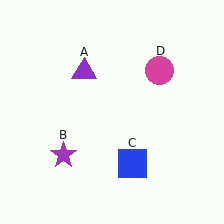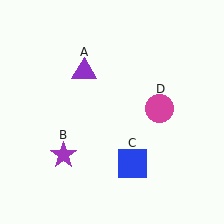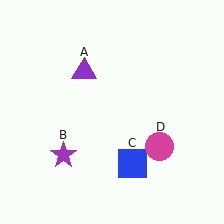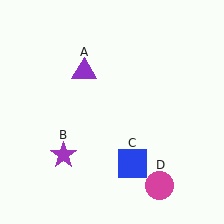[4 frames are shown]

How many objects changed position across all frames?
1 object changed position: magenta circle (object D).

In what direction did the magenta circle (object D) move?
The magenta circle (object D) moved down.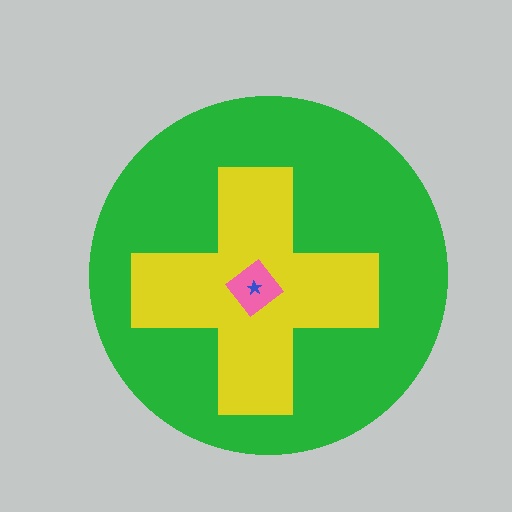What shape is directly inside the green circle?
The yellow cross.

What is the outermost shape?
The green circle.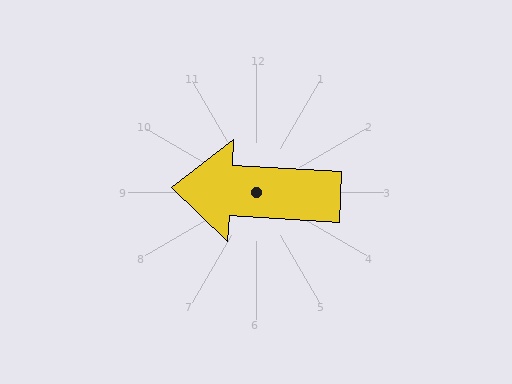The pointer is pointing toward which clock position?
Roughly 9 o'clock.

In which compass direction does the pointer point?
West.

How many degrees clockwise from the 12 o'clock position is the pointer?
Approximately 273 degrees.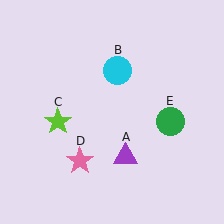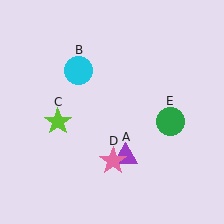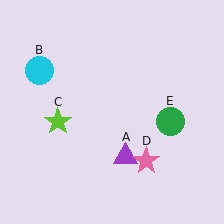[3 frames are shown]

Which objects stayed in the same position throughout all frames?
Purple triangle (object A) and lime star (object C) and green circle (object E) remained stationary.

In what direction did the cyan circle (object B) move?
The cyan circle (object B) moved left.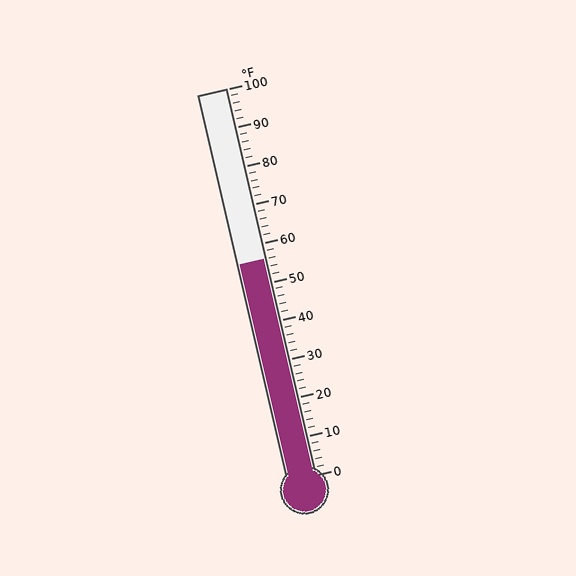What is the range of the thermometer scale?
The thermometer scale ranges from 0°F to 100°F.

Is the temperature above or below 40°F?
The temperature is above 40°F.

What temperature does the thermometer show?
The thermometer shows approximately 56°F.